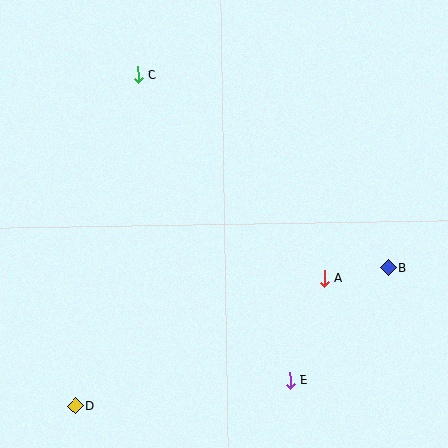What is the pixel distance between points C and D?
The distance between C and D is 337 pixels.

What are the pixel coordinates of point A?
Point A is at (324, 278).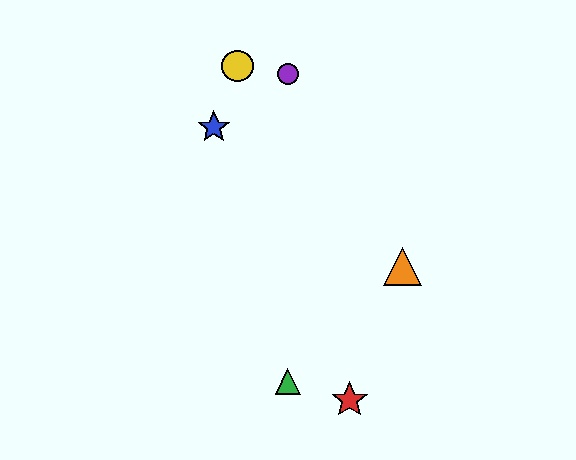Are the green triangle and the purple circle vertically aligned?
Yes, both are at x≈288.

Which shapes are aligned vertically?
The green triangle, the purple circle are aligned vertically.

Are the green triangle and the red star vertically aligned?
No, the green triangle is at x≈288 and the red star is at x≈350.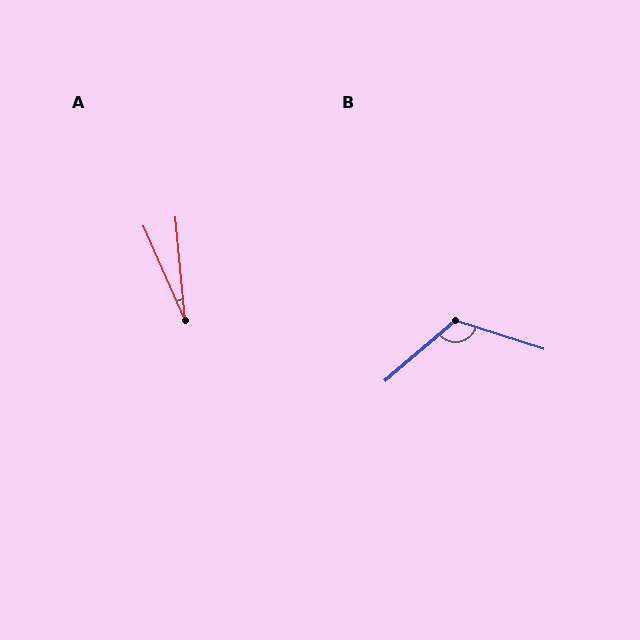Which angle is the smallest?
A, at approximately 18 degrees.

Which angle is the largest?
B, at approximately 122 degrees.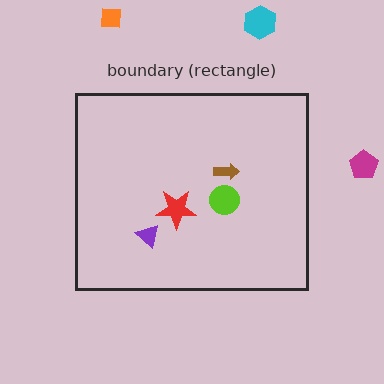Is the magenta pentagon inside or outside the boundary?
Outside.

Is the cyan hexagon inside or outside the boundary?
Outside.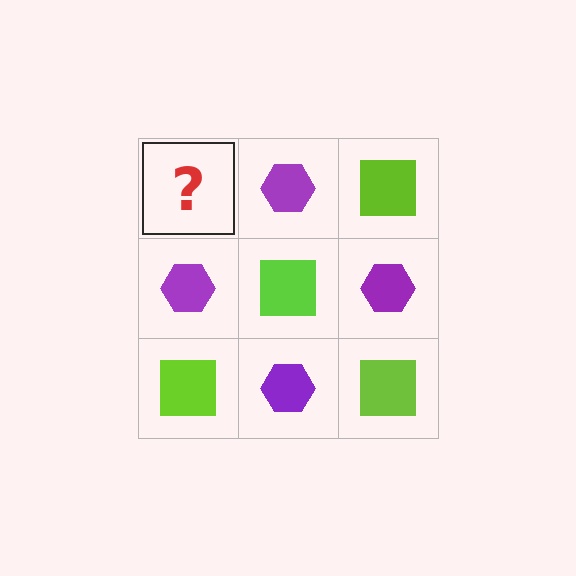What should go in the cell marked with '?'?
The missing cell should contain a lime square.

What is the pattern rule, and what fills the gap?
The rule is that it alternates lime square and purple hexagon in a checkerboard pattern. The gap should be filled with a lime square.